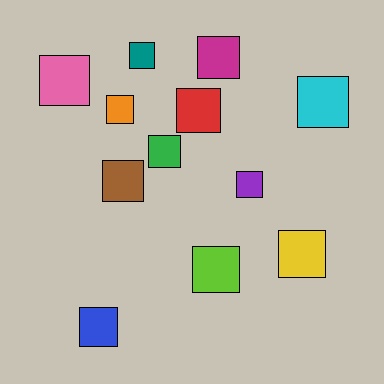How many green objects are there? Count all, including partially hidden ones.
There is 1 green object.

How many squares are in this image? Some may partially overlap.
There are 12 squares.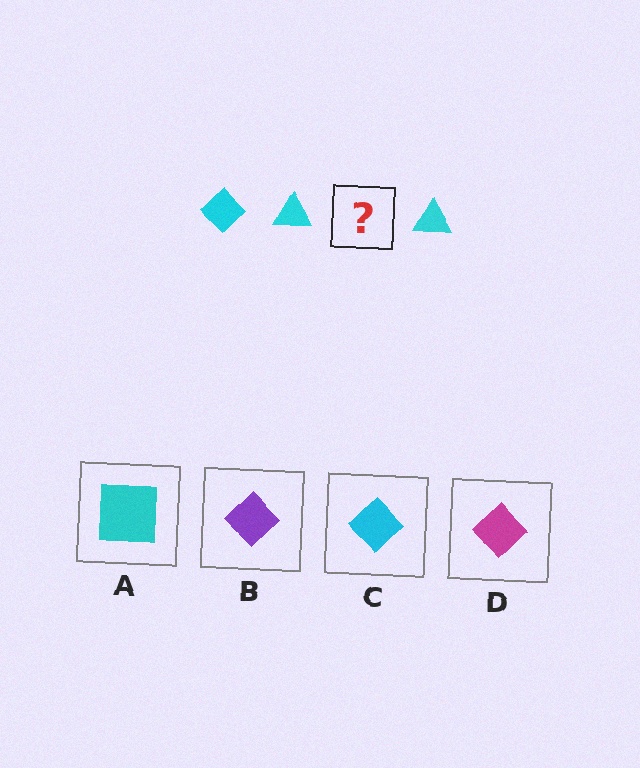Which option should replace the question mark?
Option C.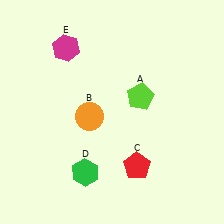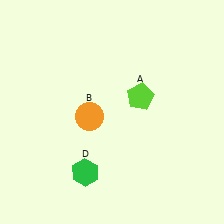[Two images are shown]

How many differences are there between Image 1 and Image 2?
There are 2 differences between the two images.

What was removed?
The red pentagon (C), the magenta hexagon (E) were removed in Image 2.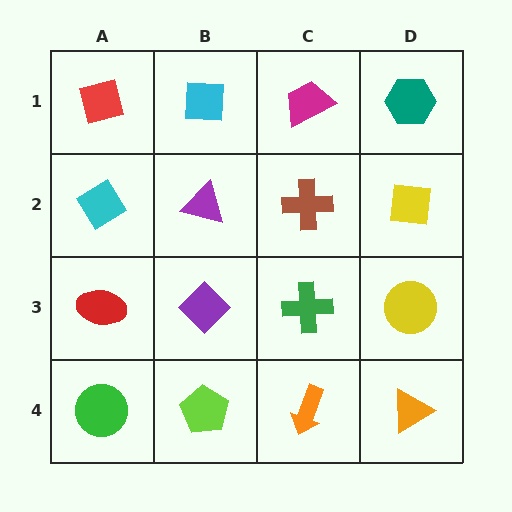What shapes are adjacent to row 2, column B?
A cyan square (row 1, column B), a purple diamond (row 3, column B), a cyan diamond (row 2, column A), a brown cross (row 2, column C).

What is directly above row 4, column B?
A purple diamond.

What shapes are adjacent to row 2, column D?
A teal hexagon (row 1, column D), a yellow circle (row 3, column D), a brown cross (row 2, column C).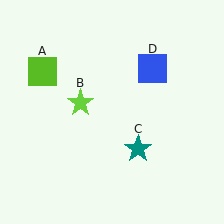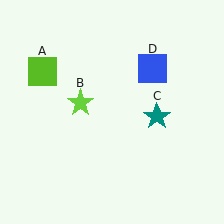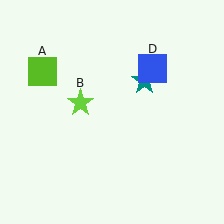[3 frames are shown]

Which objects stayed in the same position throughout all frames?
Lime square (object A) and lime star (object B) and blue square (object D) remained stationary.